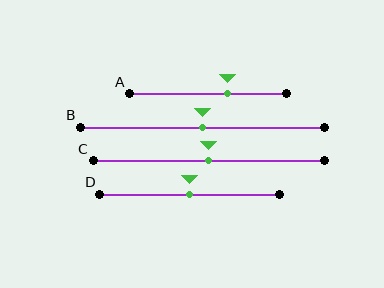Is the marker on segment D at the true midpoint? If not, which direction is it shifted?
Yes, the marker on segment D is at the true midpoint.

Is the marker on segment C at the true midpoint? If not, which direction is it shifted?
Yes, the marker on segment C is at the true midpoint.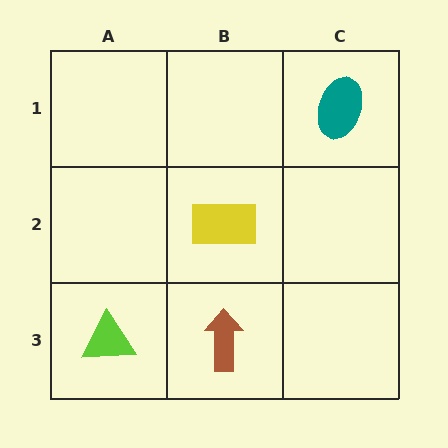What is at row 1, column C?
A teal ellipse.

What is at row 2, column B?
A yellow rectangle.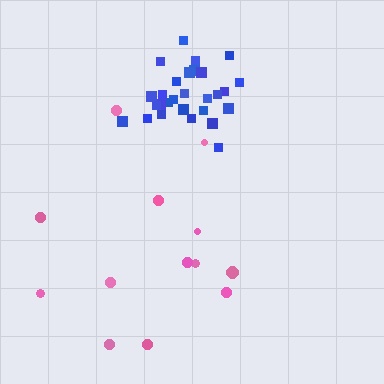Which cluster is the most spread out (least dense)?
Pink.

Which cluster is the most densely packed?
Blue.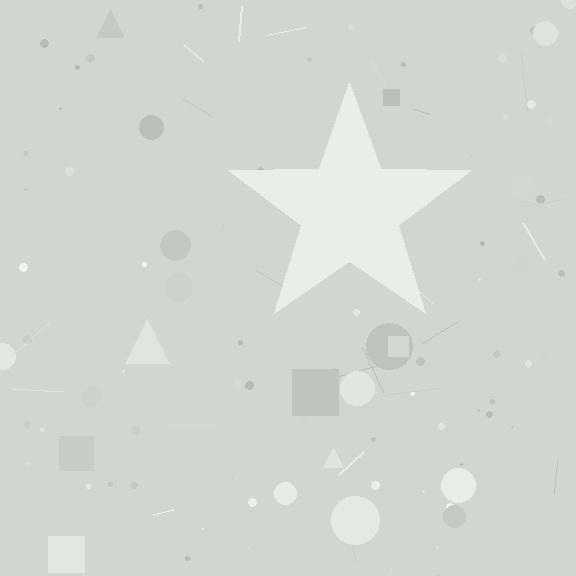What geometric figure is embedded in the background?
A star is embedded in the background.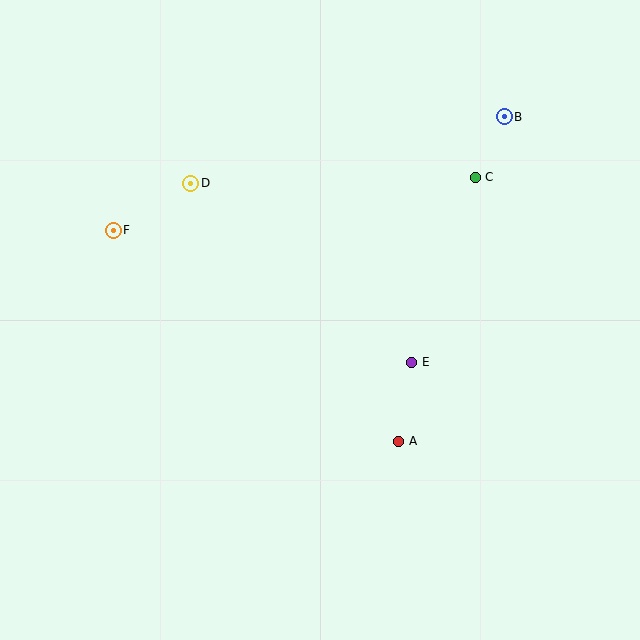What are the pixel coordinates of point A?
Point A is at (399, 441).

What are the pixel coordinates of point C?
Point C is at (475, 177).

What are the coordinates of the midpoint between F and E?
The midpoint between F and E is at (263, 296).